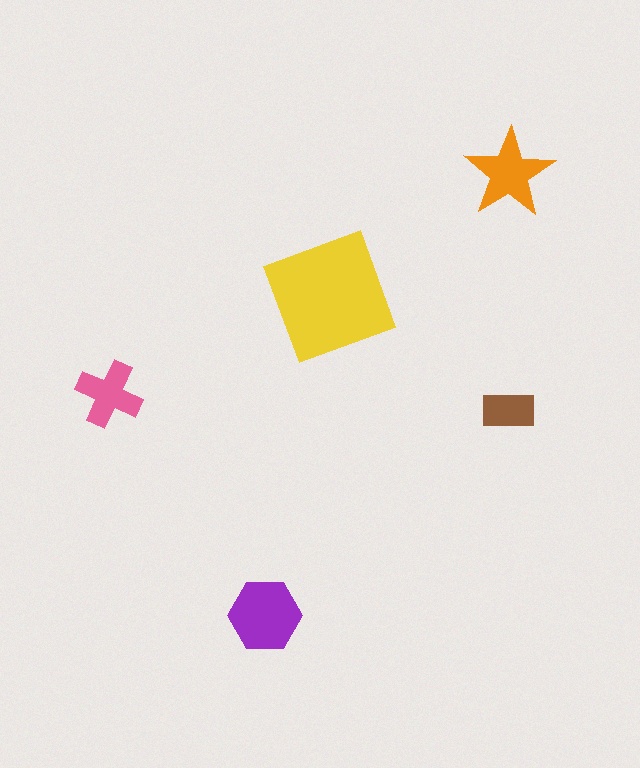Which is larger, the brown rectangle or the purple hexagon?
The purple hexagon.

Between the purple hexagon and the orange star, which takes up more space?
The purple hexagon.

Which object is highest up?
The orange star is topmost.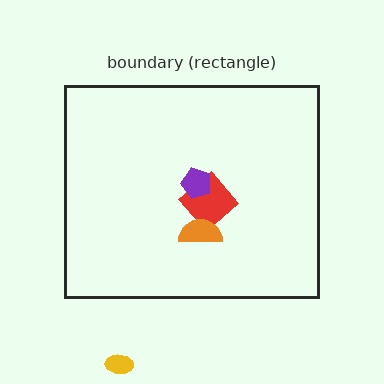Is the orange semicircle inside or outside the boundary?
Inside.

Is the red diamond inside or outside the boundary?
Inside.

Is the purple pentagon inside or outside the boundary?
Inside.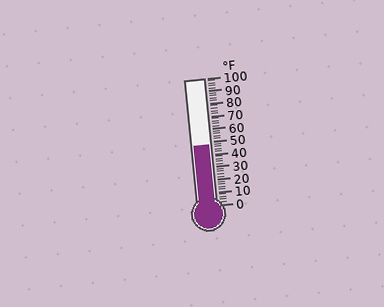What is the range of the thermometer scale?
The thermometer scale ranges from 0°F to 100°F.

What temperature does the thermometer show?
The thermometer shows approximately 48°F.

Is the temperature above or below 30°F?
The temperature is above 30°F.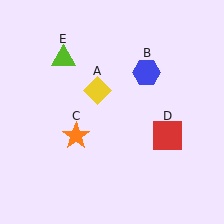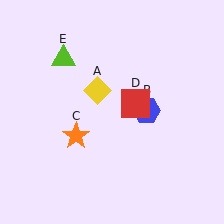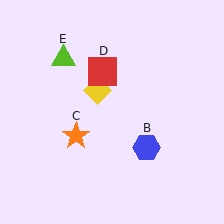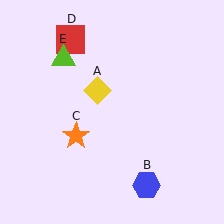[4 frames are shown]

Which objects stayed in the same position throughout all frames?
Yellow diamond (object A) and orange star (object C) and lime triangle (object E) remained stationary.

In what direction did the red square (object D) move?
The red square (object D) moved up and to the left.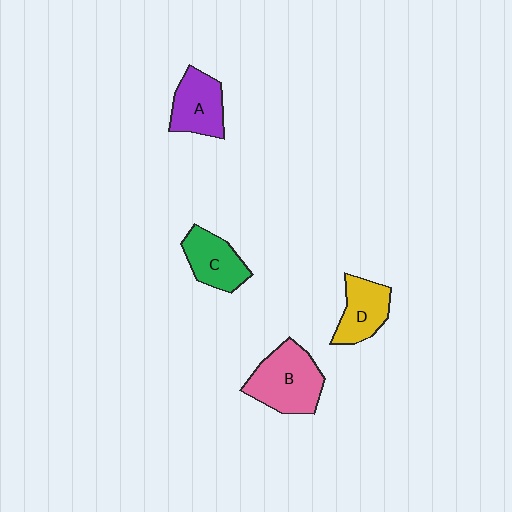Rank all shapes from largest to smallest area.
From largest to smallest: B (pink), A (purple), C (green), D (yellow).